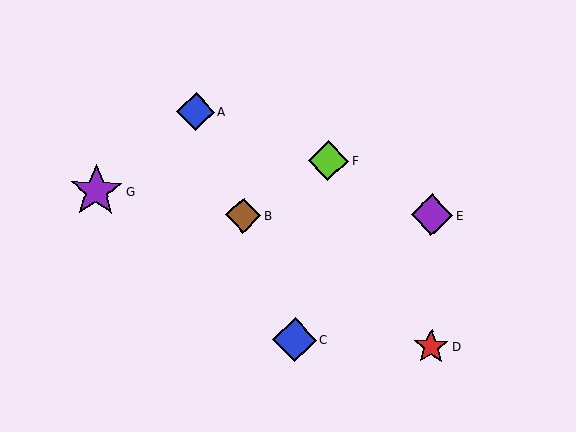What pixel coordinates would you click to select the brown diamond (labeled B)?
Click at (243, 215) to select the brown diamond B.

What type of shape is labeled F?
Shape F is a lime diamond.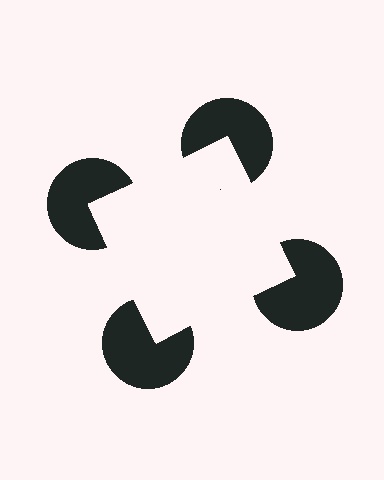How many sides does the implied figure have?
4 sides.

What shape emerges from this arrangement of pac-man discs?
An illusory square — its edges are inferred from the aligned wedge cuts in the pac-man discs, not physically drawn.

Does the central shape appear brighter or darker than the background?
It typically appears slightly brighter than the background, even though no actual brightness change is drawn.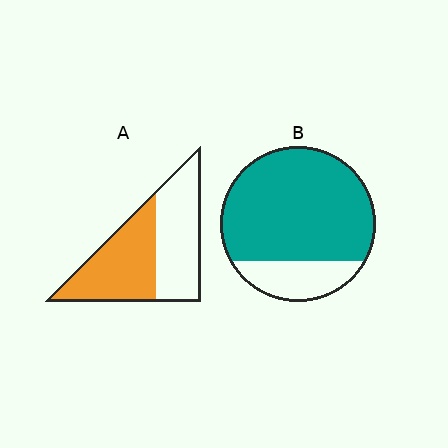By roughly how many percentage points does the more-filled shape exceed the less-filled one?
By roughly 30 percentage points (B over A).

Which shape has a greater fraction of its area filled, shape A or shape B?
Shape B.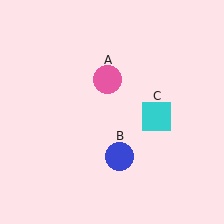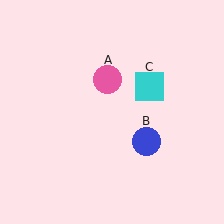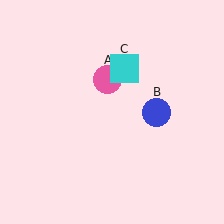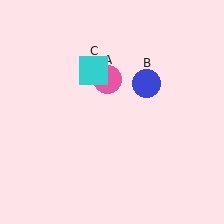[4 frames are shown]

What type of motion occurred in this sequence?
The blue circle (object B), cyan square (object C) rotated counterclockwise around the center of the scene.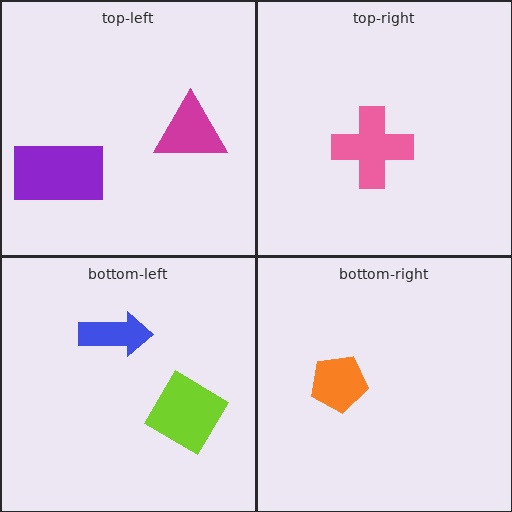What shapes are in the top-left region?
The magenta triangle, the purple rectangle.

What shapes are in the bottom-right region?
The orange pentagon.